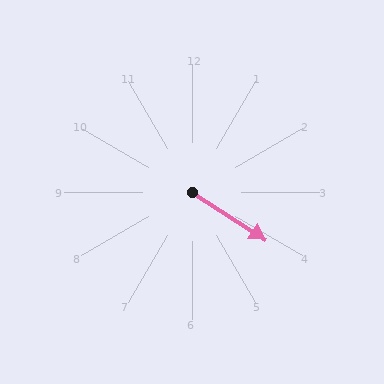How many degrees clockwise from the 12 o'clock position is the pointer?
Approximately 123 degrees.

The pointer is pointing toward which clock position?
Roughly 4 o'clock.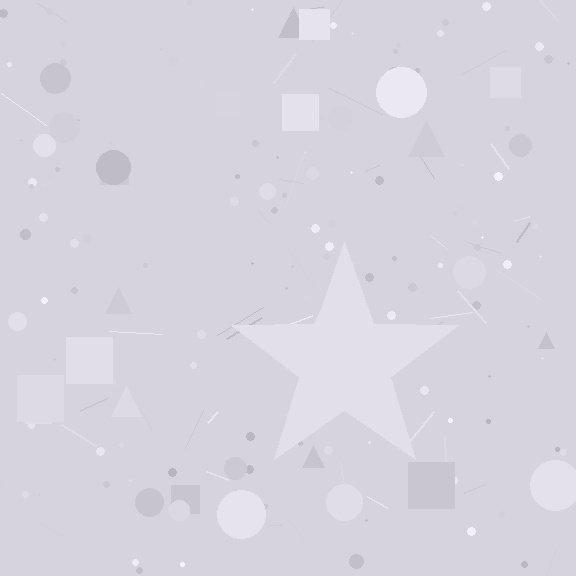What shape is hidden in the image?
A star is hidden in the image.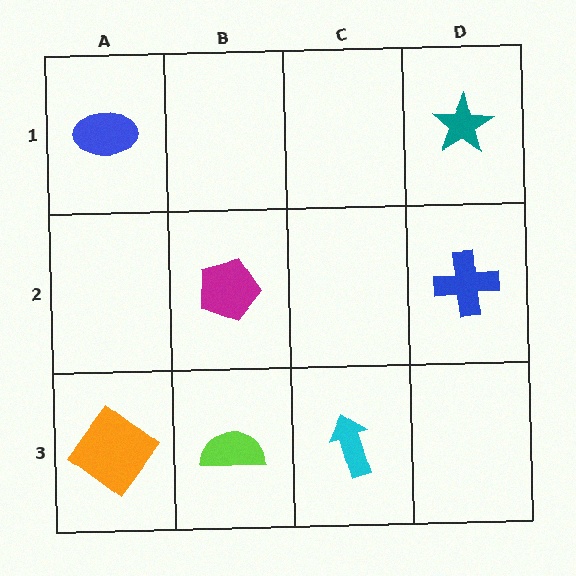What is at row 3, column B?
A lime semicircle.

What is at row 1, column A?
A blue ellipse.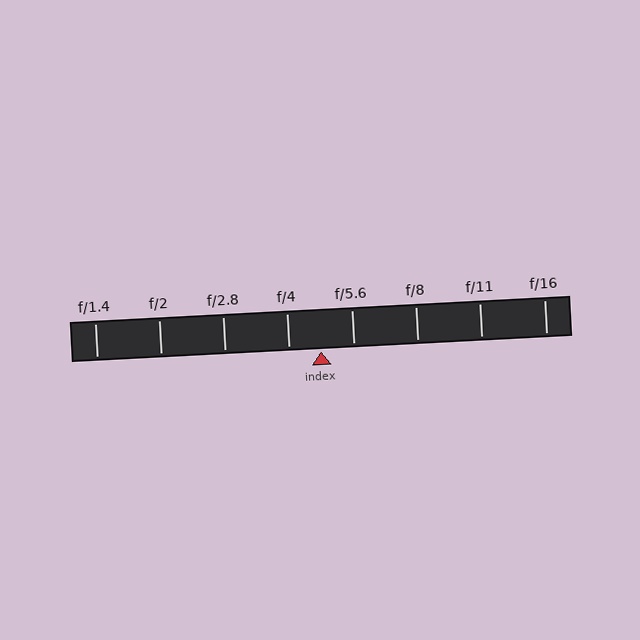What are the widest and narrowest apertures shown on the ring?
The widest aperture shown is f/1.4 and the narrowest is f/16.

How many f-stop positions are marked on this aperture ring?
There are 8 f-stop positions marked.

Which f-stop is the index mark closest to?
The index mark is closest to f/4.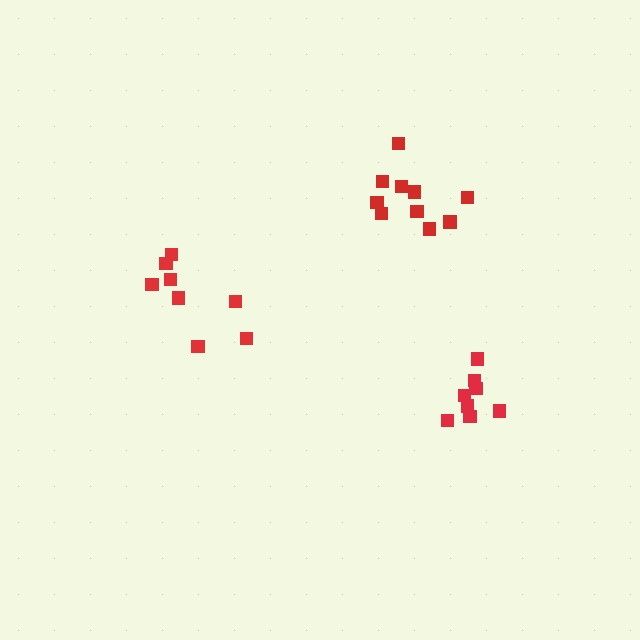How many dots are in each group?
Group 1: 8 dots, Group 2: 8 dots, Group 3: 10 dots (26 total).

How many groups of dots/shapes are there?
There are 3 groups.